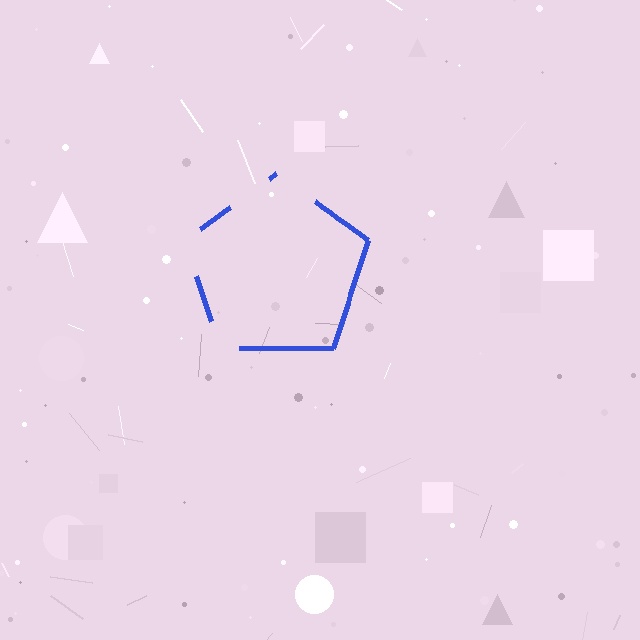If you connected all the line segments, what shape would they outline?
They would outline a pentagon.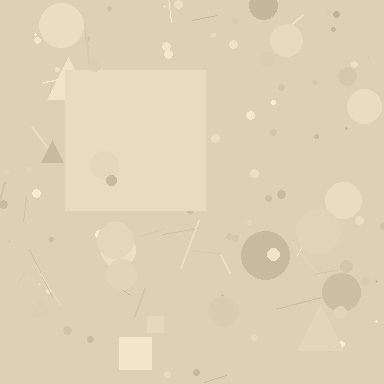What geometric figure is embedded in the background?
A square is embedded in the background.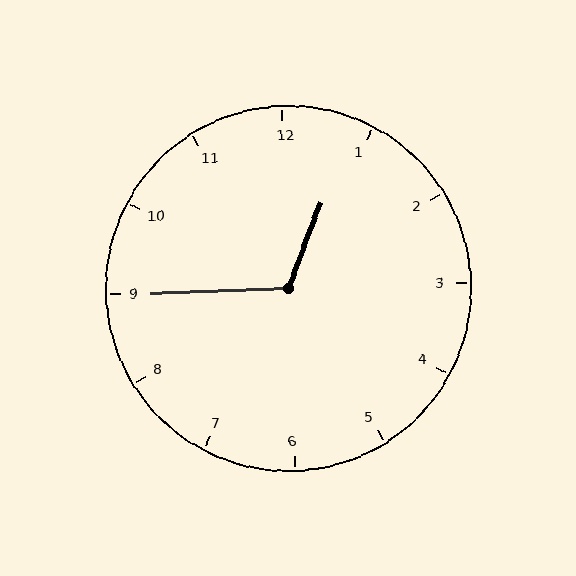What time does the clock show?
12:45.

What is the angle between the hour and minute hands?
Approximately 112 degrees.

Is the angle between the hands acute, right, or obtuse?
It is obtuse.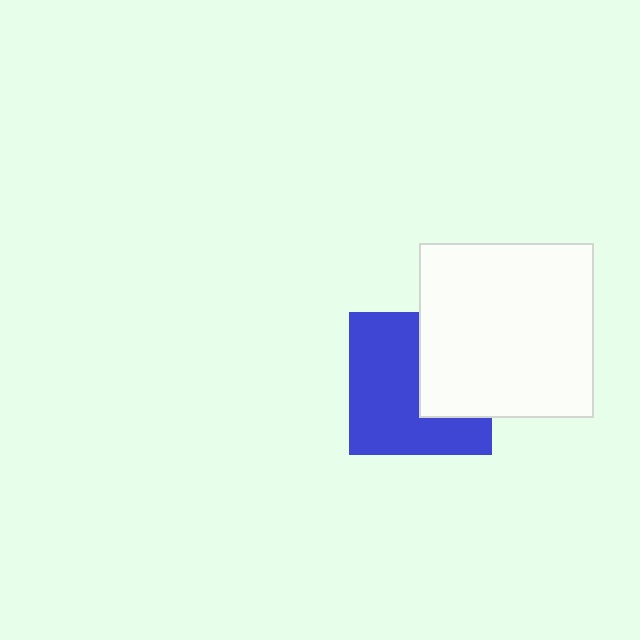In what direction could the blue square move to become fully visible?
The blue square could move left. That would shift it out from behind the white square entirely.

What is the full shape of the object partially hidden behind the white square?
The partially hidden object is a blue square.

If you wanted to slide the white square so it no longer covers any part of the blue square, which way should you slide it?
Slide it right — that is the most direct way to separate the two shapes.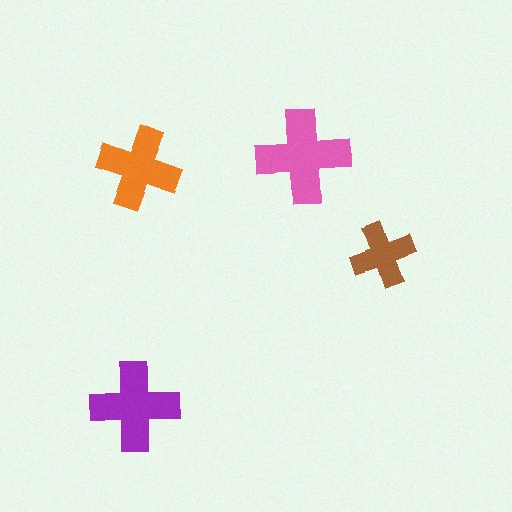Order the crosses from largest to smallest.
the pink one, the purple one, the orange one, the brown one.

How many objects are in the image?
There are 4 objects in the image.